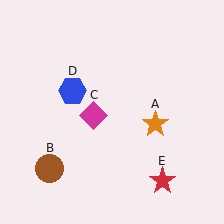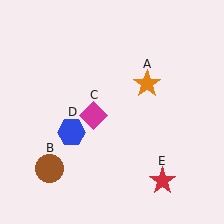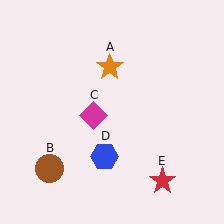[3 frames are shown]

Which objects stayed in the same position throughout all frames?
Brown circle (object B) and magenta diamond (object C) and red star (object E) remained stationary.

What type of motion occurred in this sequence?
The orange star (object A), blue hexagon (object D) rotated counterclockwise around the center of the scene.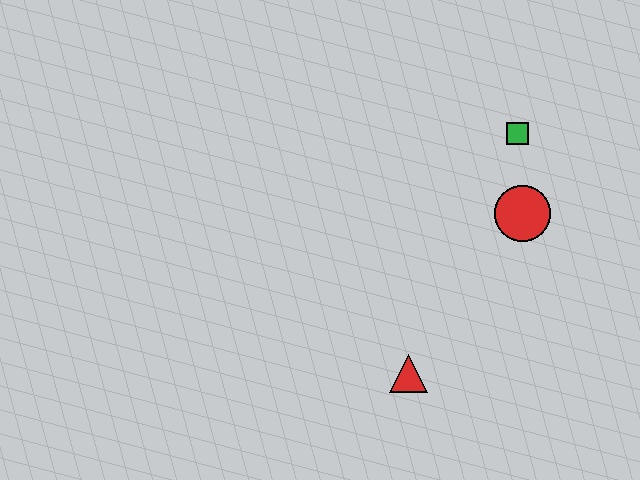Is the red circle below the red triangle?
No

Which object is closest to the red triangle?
The red circle is closest to the red triangle.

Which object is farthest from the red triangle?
The green square is farthest from the red triangle.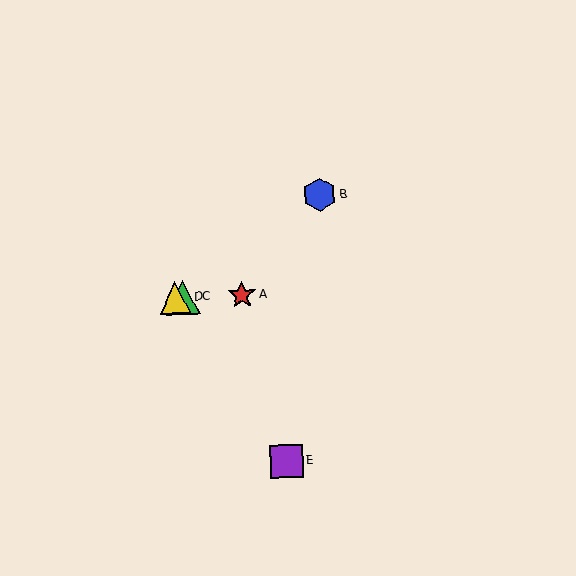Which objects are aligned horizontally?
Objects A, C, D are aligned horizontally.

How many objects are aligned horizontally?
3 objects (A, C, D) are aligned horizontally.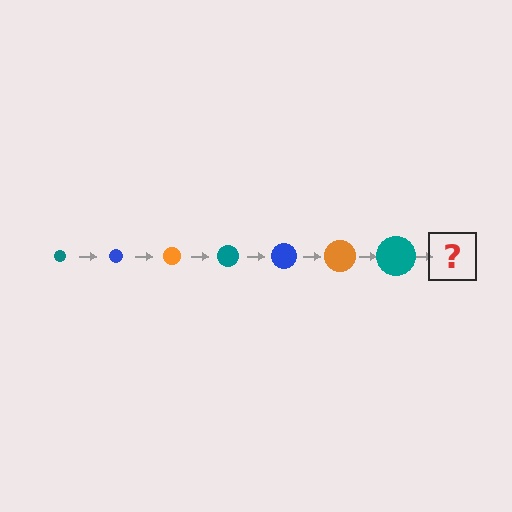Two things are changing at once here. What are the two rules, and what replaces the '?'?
The two rules are that the circle grows larger each step and the color cycles through teal, blue, and orange. The '?' should be a blue circle, larger than the previous one.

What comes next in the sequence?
The next element should be a blue circle, larger than the previous one.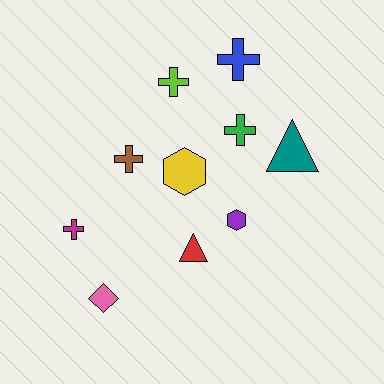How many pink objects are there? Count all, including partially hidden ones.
There is 1 pink object.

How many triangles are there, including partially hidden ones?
There are 2 triangles.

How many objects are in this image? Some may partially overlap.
There are 10 objects.